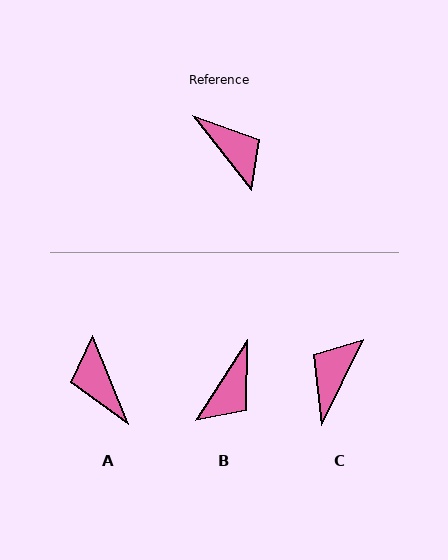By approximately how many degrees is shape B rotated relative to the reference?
Approximately 71 degrees clockwise.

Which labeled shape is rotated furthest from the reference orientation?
A, about 164 degrees away.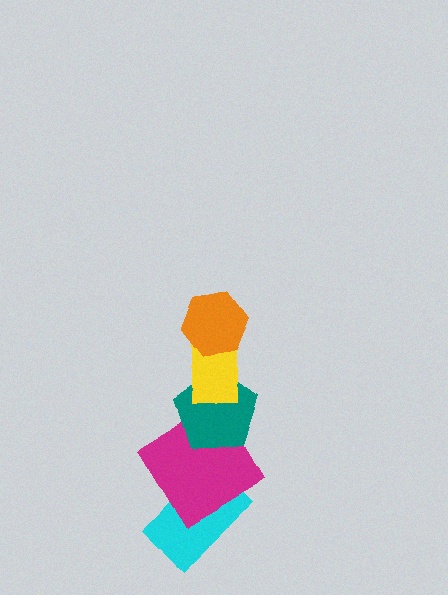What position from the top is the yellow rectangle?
The yellow rectangle is 2nd from the top.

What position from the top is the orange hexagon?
The orange hexagon is 1st from the top.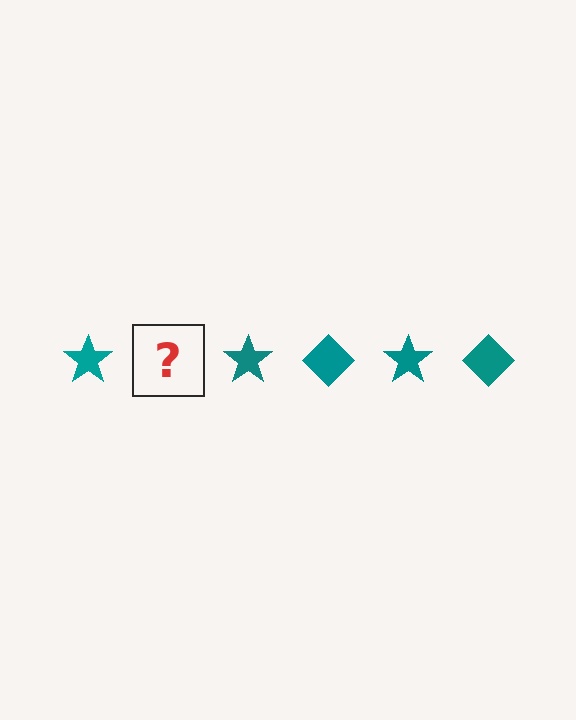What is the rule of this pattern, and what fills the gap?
The rule is that the pattern cycles through star, diamond shapes in teal. The gap should be filled with a teal diamond.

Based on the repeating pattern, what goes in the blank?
The blank should be a teal diamond.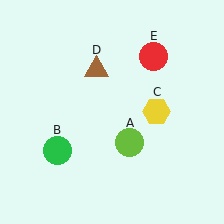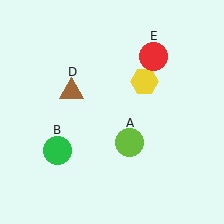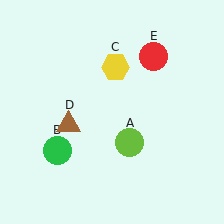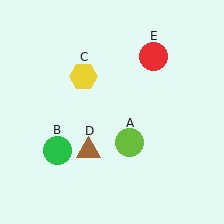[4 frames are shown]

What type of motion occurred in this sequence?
The yellow hexagon (object C), brown triangle (object D) rotated counterclockwise around the center of the scene.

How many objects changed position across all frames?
2 objects changed position: yellow hexagon (object C), brown triangle (object D).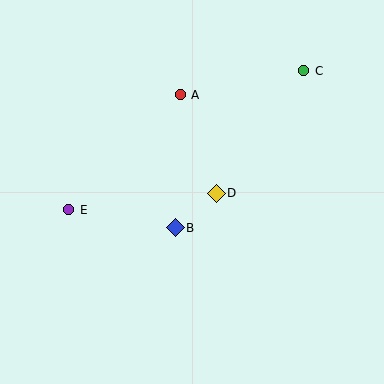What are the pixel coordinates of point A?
Point A is at (180, 95).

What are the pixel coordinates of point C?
Point C is at (304, 71).